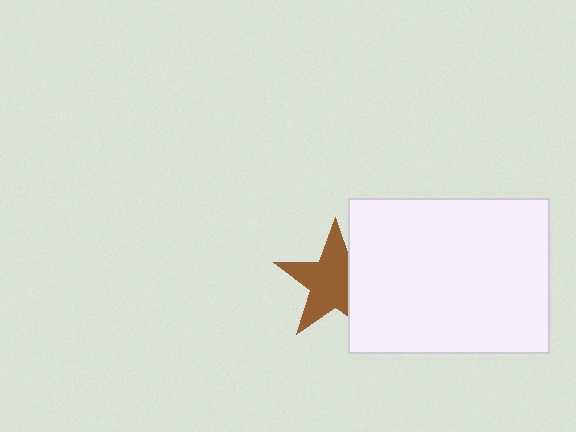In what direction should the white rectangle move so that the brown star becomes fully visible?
The white rectangle should move right. That is the shortest direction to clear the overlap and leave the brown star fully visible.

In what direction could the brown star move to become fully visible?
The brown star could move left. That would shift it out from behind the white rectangle entirely.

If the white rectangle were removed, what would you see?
You would see the complete brown star.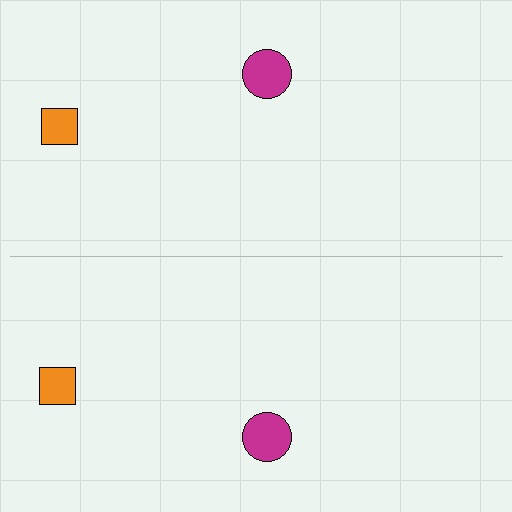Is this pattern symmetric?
Yes, this pattern has bilateral (reflection) symmetry.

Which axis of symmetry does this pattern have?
The pattern has a horizontal axis of symmetry running through the center of the image.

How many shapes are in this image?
There are 4 shapes in this image.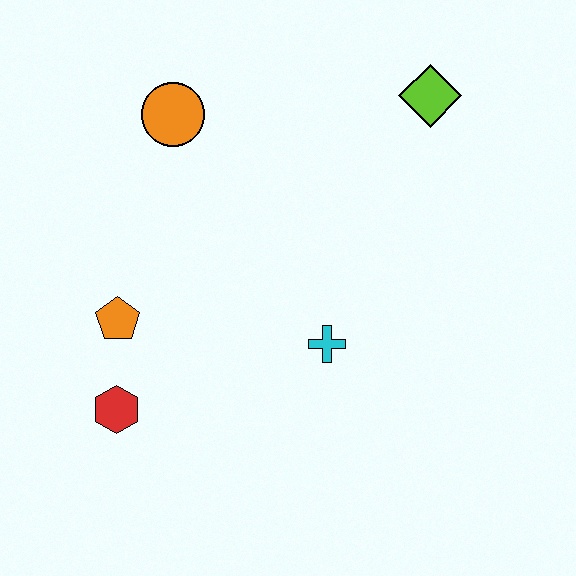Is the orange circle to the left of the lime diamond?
Yes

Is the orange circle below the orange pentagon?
No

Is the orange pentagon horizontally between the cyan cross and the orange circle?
No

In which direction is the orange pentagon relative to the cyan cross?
The orange pentagon is to the left of the cyan cross.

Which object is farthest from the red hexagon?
The lime diamond is farthest from the red hexagon.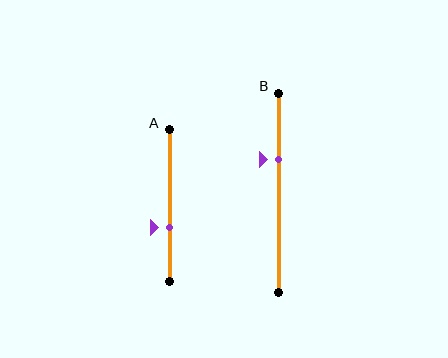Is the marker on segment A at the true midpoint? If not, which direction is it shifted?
No, the marker on segment A is shifted downward by about 15% of the segment length.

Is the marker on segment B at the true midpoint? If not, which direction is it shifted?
No, the marker on segment B is shifted upward by about 17% of the segment length.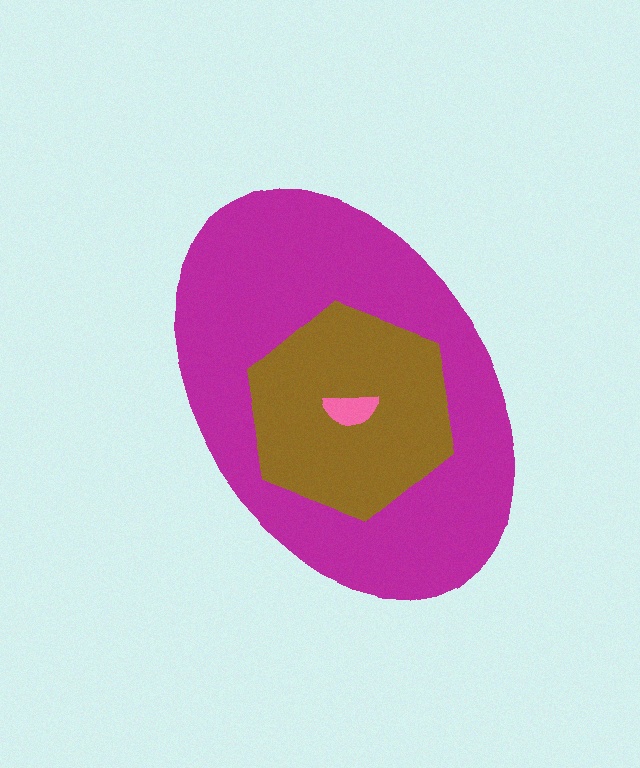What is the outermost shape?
The magenta ellipse.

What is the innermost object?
The pink semicircle.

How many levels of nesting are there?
3.